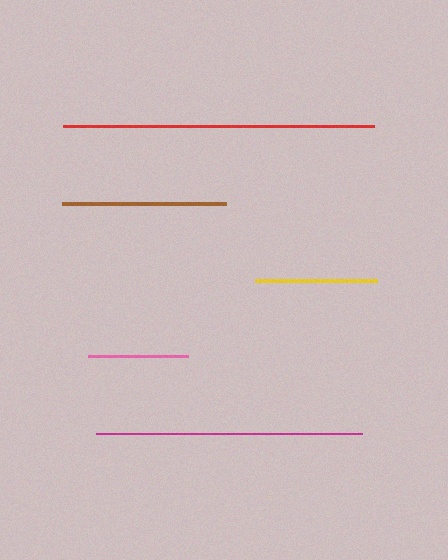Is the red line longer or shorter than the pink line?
The red line is longer than the pink line.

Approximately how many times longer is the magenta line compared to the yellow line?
The magenta line is approximately 2.2 times the length of the yellow line.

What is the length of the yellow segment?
The yellow segment is approximately 122 pixels long.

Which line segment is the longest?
The red line is the longest at approximately 311 pixels.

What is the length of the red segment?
The red segment is approximately 311 pixels long.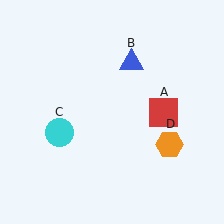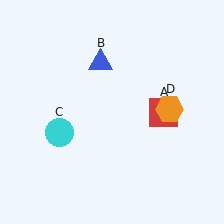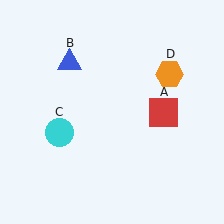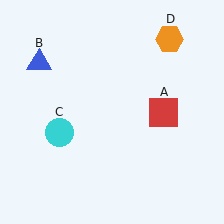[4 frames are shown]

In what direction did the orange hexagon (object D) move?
The orange hexagon (object D) moved up.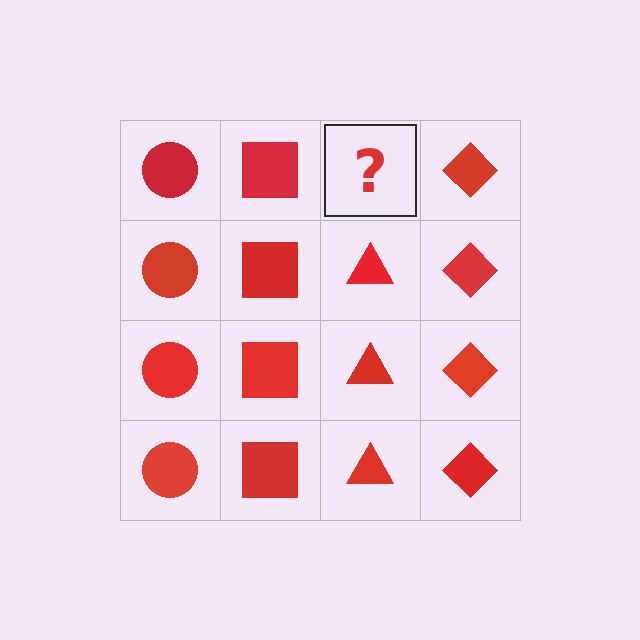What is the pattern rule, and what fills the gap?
The rule is that each column has a consistent shape. The gap should be filled with a red triangle.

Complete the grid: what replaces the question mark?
The question mark should be replaced with a red triangle.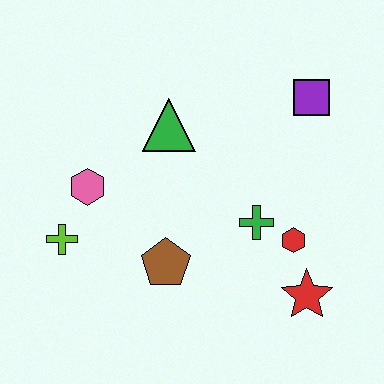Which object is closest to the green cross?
The red hexagon is closest to the green cross.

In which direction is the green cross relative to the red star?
The green cross is above the red star.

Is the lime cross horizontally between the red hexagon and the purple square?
No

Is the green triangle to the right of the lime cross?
Yes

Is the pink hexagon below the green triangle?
Yes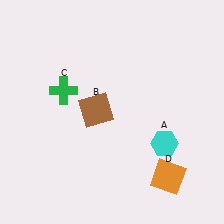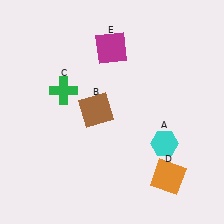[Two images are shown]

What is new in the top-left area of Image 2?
A magenta square (E) was added in the top-left area of Image 2.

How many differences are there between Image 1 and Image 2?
There is 1 difference between the two images.